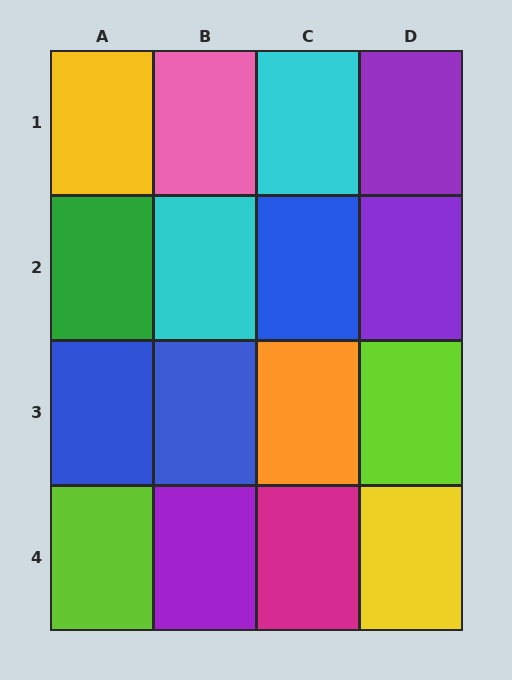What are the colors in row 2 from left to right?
Green, cyan, blue, purple.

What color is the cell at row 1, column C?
Cyan.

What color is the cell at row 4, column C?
Magenta.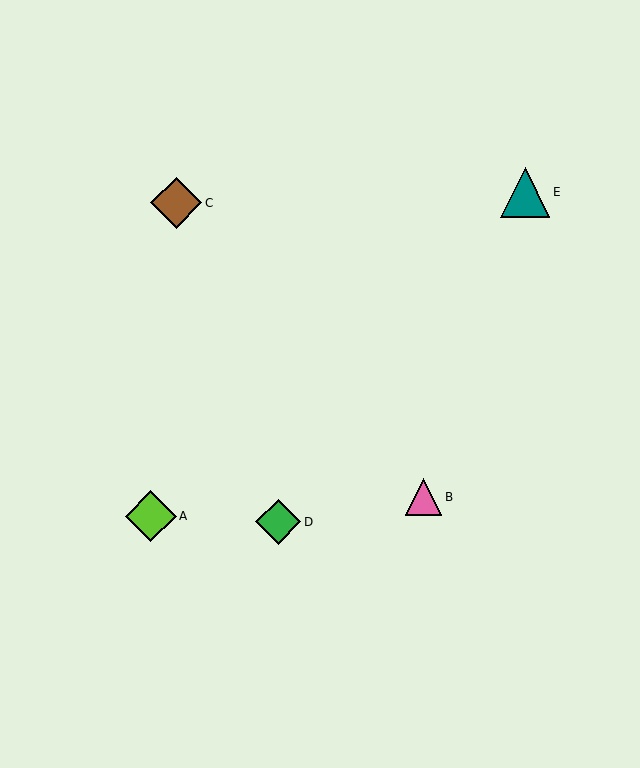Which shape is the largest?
The lime diamond (labeled A) is the largest.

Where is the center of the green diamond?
The center of the green diamond is at (278, 522).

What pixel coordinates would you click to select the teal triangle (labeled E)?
Click at (525, 192) to select the teal triangle E.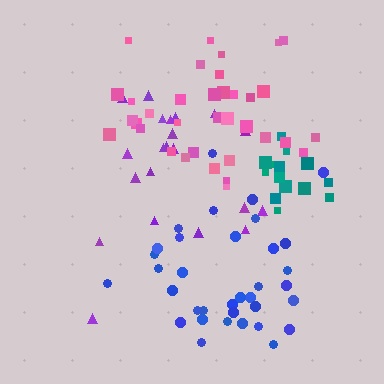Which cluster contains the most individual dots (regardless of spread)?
Blue (35).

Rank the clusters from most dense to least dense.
teal, blue, pink, purple.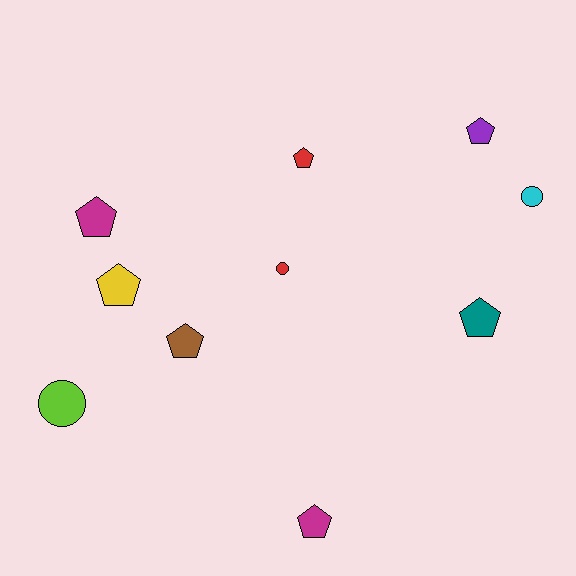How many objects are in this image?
There are 10 objects.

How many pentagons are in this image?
There are 7 pentagons.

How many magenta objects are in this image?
There are 2 magenta objects.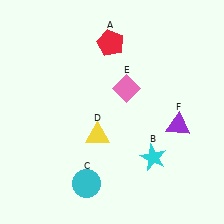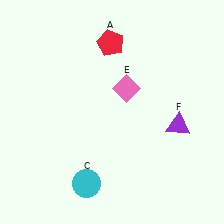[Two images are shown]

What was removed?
The cyan star (B), the yellow triangle (D) were removed in Image 2.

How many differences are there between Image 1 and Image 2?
There are 2 differences between the two images.